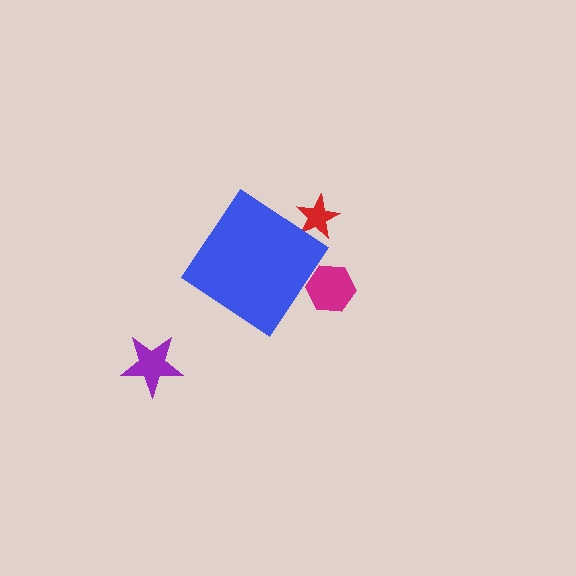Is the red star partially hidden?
Yes, the red star is partially hidden behind the blue diamond.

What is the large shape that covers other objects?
A blue diamond.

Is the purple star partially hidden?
No, the purple star is fully visible.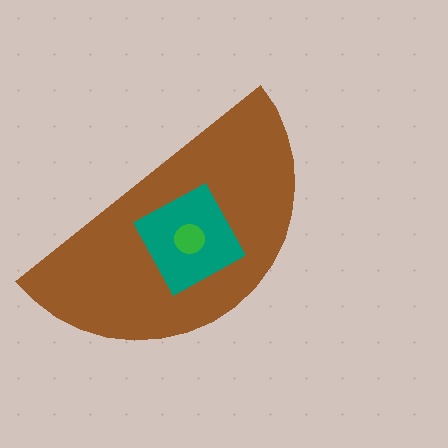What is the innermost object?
The green circle.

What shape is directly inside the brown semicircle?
The teal diamond.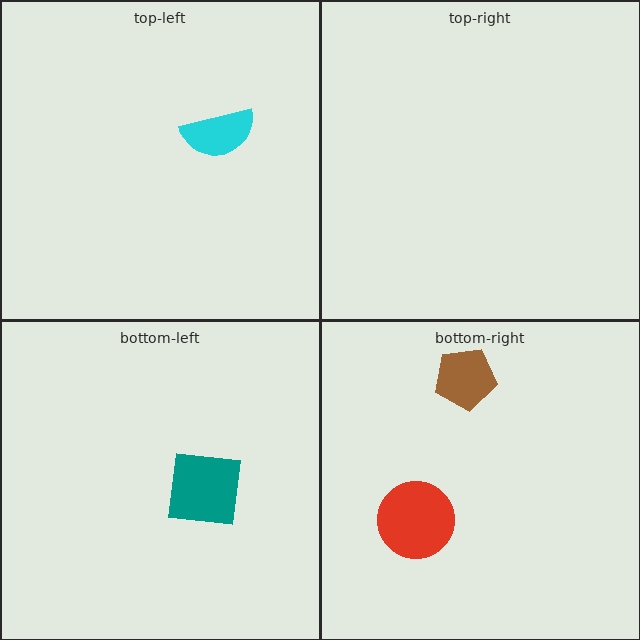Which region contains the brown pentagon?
The bottom-right region.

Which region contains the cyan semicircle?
The top-left region.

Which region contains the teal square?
The bottom-left region.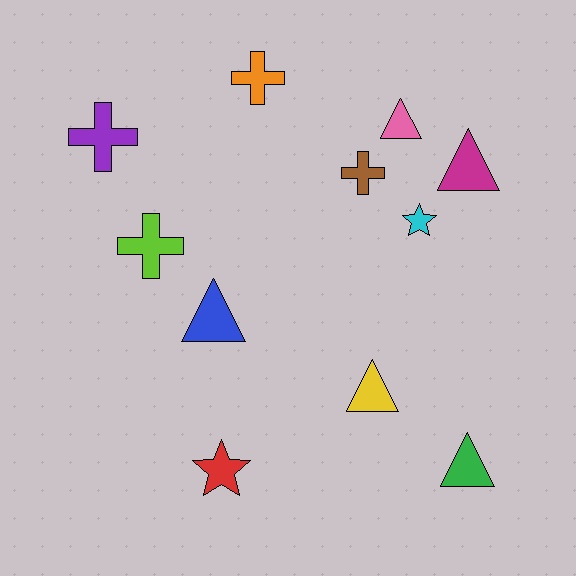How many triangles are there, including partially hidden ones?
There are 5 triangles.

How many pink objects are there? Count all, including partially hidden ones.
There is 1 pink object.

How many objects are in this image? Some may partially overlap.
There are 11 objects.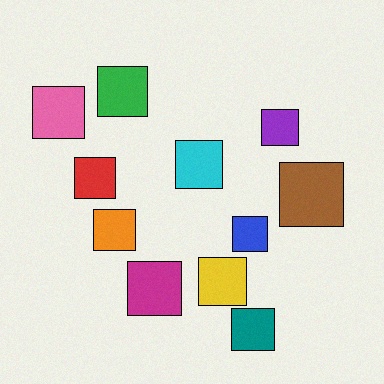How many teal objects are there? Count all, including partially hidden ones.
There is 1 teal object.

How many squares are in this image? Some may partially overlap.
There are 11 squares.